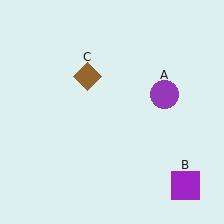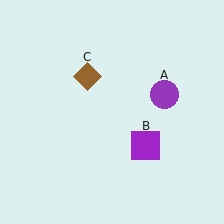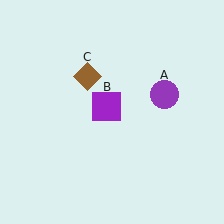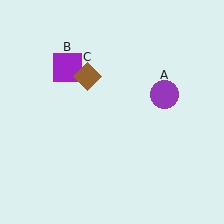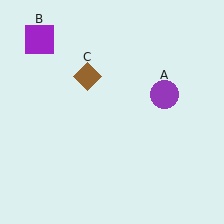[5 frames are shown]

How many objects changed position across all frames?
1 object changed position: purple square (object B).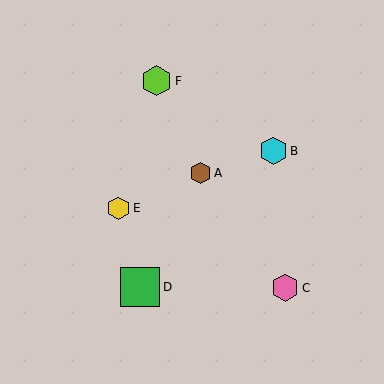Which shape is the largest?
The green square (labeled D) is the largest.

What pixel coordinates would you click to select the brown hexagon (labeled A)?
Click at (201, 173) to select the brown hexagon A.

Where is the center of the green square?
The center of the green square is at (140, 287).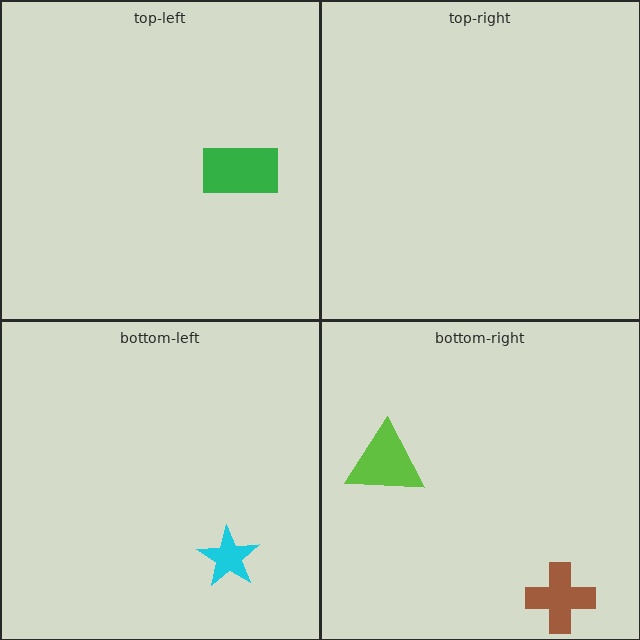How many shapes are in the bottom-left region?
1.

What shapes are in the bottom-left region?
The cyan star.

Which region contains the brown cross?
The bottom-right region.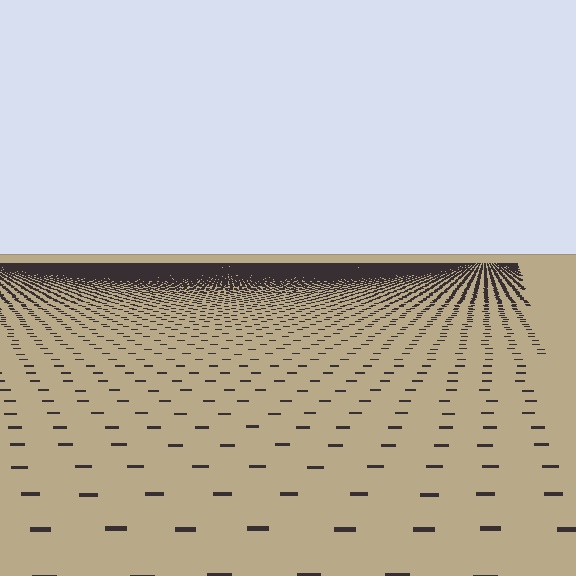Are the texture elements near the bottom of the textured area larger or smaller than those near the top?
Larger. Near the bottom, elements are closer to the viewer and appear at a bigger on-screen size.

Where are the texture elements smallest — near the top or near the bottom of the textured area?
Near the top.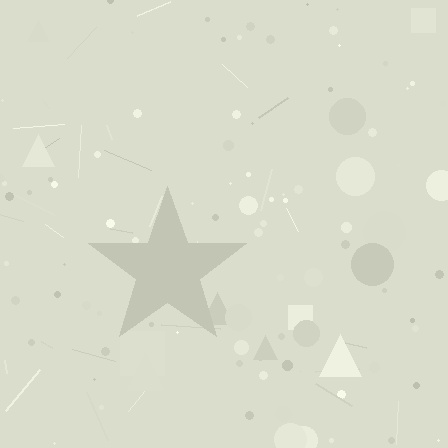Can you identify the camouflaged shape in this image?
The camouflaged shape is a star.